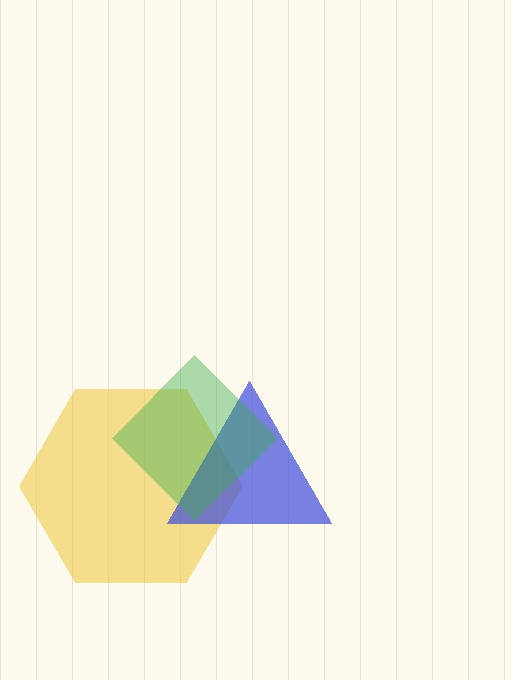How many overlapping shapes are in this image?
There are 3 overlapping shapes in the image.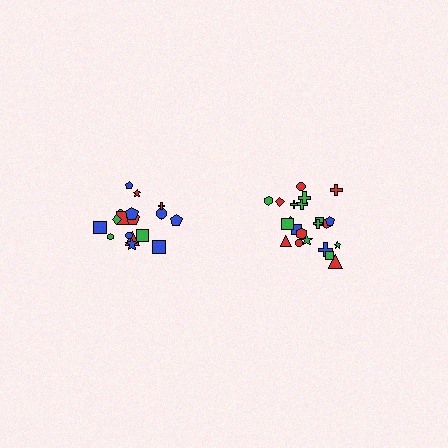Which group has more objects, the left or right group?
The right group.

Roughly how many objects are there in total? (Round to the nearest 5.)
Roughly 40 objects in total.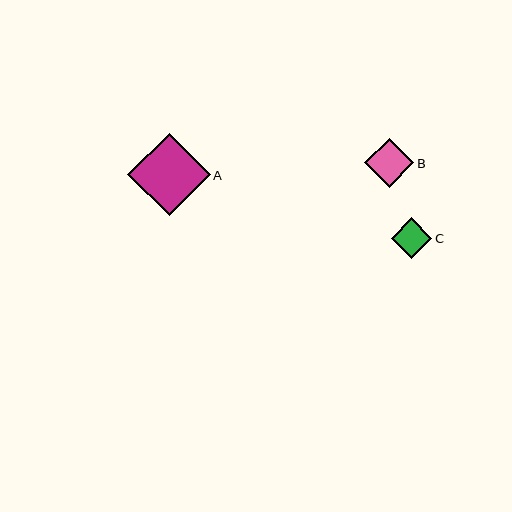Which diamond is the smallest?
Diamond C is the smallest with a size of approximately 41 pixels.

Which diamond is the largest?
Diamond A is the largest with a size of approximately 82 pixels.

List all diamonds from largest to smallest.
From largest to smallest: A, B, C.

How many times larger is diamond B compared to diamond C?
Diamond B is approximately 1.2 times the size of diamond C.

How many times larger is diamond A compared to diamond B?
Diamond A is approximately 1.7 times the size of diamond B.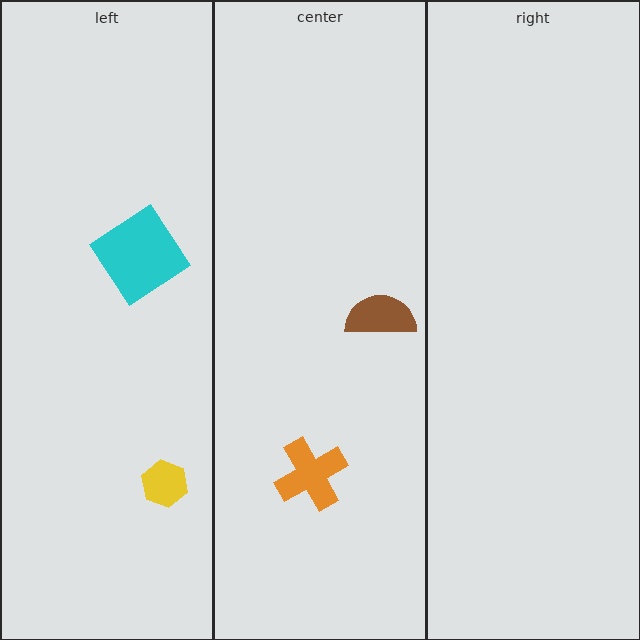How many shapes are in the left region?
2.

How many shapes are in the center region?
2.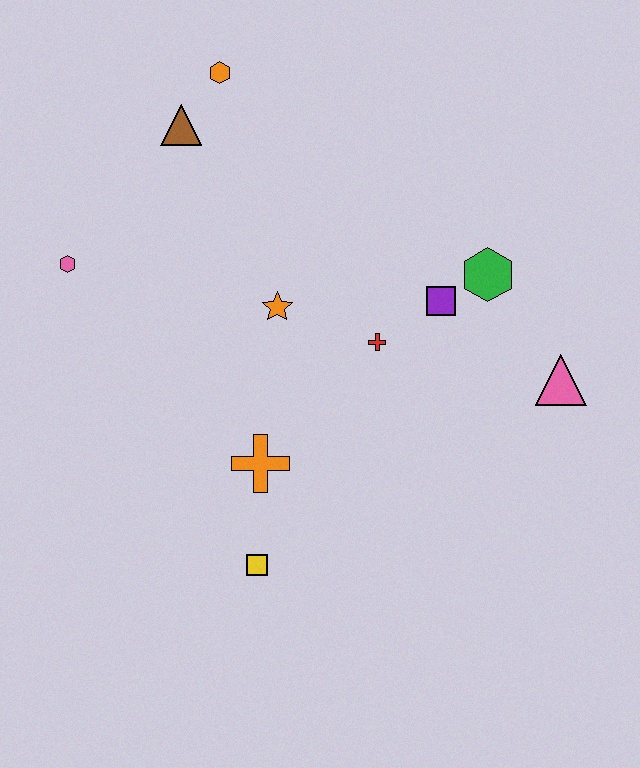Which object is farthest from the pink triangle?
The pink hexagon is farthest from the pink triangle.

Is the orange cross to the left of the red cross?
Yes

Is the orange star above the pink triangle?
Yes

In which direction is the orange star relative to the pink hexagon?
The orange star is to the right of the pink hexagon.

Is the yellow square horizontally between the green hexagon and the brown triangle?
Yes